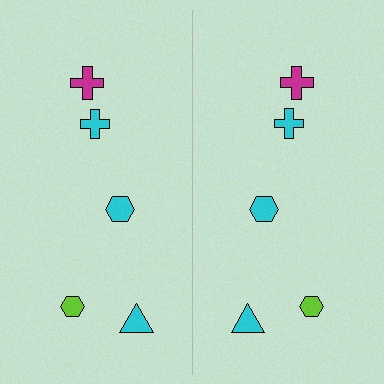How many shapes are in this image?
There are 10 shapes in this image.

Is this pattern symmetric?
Yes, this pattern has bilateral (reflection) symmetry.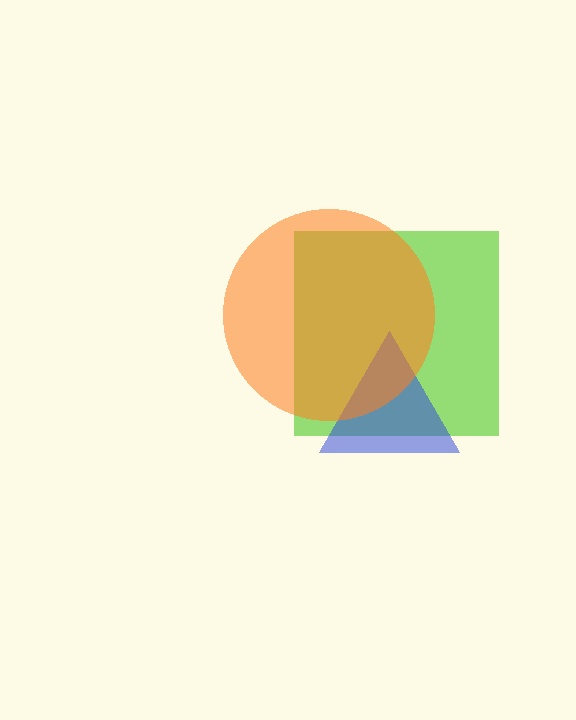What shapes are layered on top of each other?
The layered shapes are: a lime square, a blue triangle, an orange circle.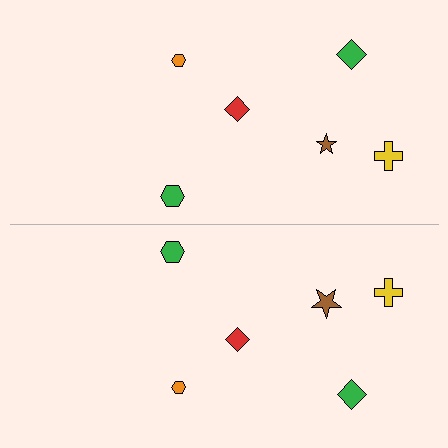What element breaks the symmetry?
The brown star on the bottom side has a different size than its mirror counterpart.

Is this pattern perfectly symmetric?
No, the pattern is not perfectly symmetric. The brown star on the bottom side has a different size than its mirror counterpart.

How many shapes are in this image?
There are 12 shapes in this image.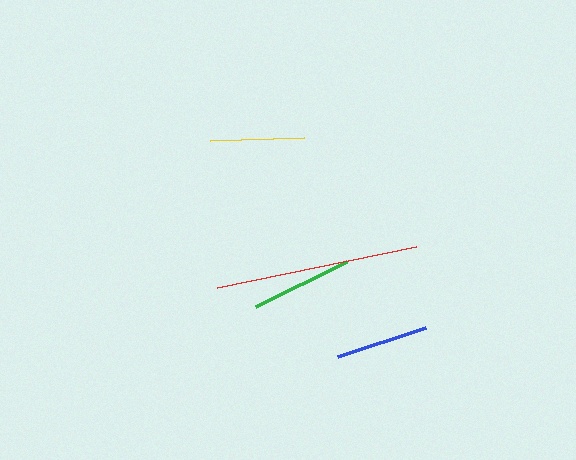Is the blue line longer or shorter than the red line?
The red line is longer than the blue line.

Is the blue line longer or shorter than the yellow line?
The yellow line is longer than the blue line.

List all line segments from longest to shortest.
From longest to shortest: red, green, yellow, blue.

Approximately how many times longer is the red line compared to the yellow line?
The red line is approximately 2.2 times the length of the yellow line.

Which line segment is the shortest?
The blue line is the shortest at approximately 93 pixels.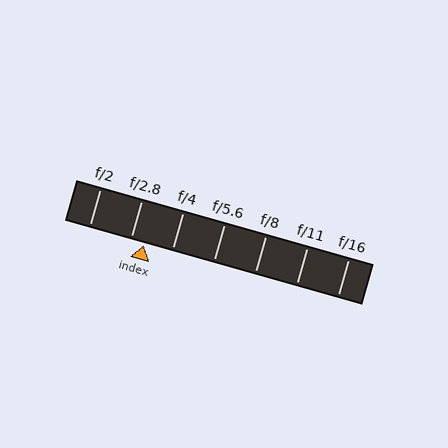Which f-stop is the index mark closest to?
The index mark is closest to f/2.8.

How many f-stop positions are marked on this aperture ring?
There are 7 f-stop positions marked.